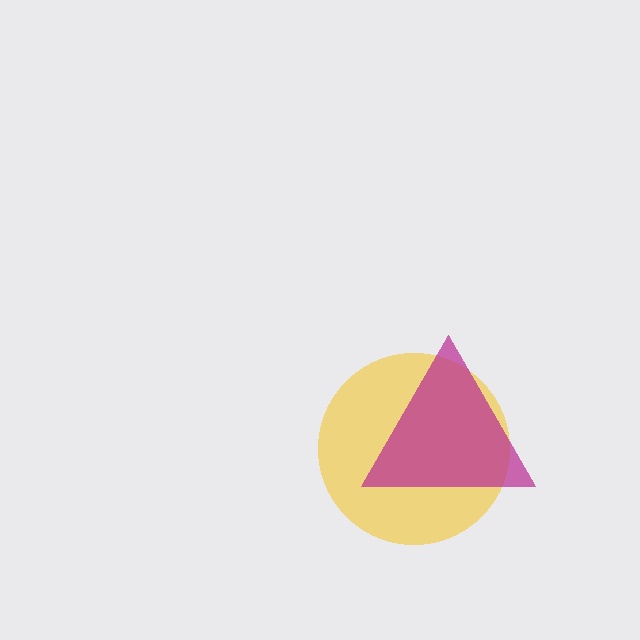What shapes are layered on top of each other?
The layered shapes are: a yellow circle, a magenta triangle.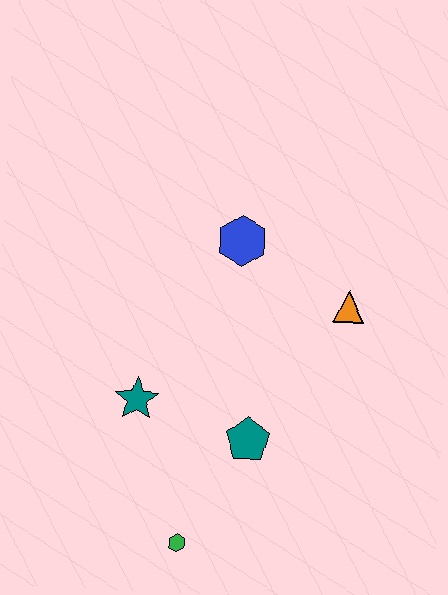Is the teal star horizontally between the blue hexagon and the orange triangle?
No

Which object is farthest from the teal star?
The orange triangle is farthest from the teal star.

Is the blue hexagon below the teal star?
No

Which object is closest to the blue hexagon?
The orange triangle is closest to the blue hexagon.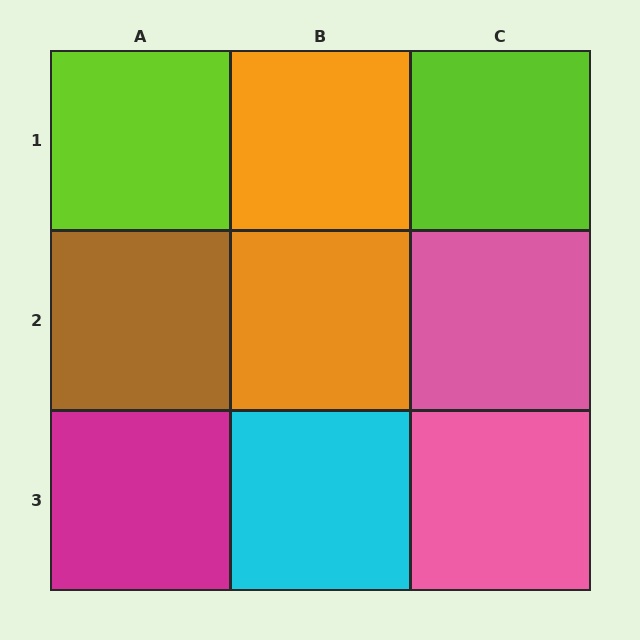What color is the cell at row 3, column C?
Pink.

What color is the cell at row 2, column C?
Pink.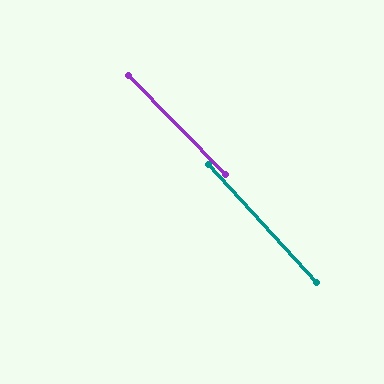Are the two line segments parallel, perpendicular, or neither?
Parallel — their directions differ by only 1.8°.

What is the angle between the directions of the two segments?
Approximately 2 degrees.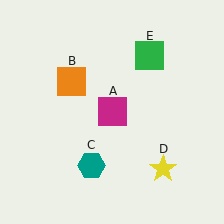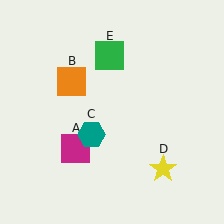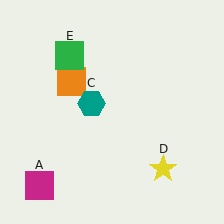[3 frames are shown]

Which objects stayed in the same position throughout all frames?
Orange square (object B) and yellow star (object D) remained stationary.